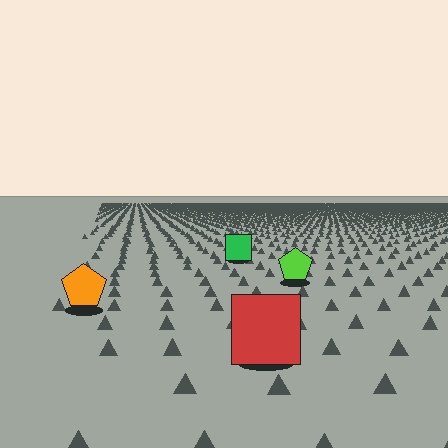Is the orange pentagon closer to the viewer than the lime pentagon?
Yes. The orange pentagon is closer — you can tell from the texture gradient: the ground texture is coarser near it.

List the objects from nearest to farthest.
From nearest to farthest: the red square, the orange pentagon, the lime pentagon, the green square.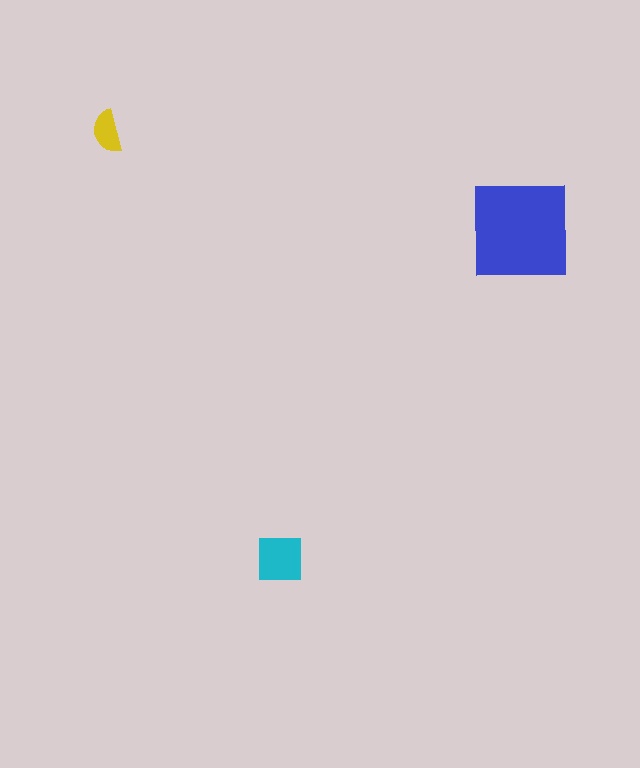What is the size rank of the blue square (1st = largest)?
1st.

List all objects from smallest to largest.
The yellow semicircle, the cyan square, the blue square.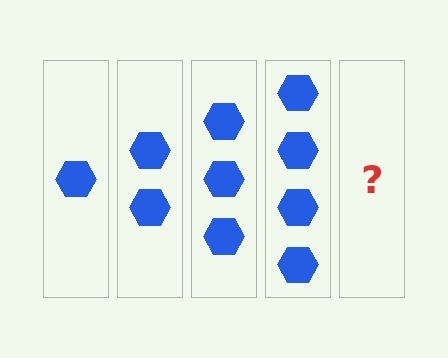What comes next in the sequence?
The next element should be 5 hexagons.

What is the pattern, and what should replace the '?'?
The pattern is that each step adds one more hexagon. The '?' should be 5 hexagons.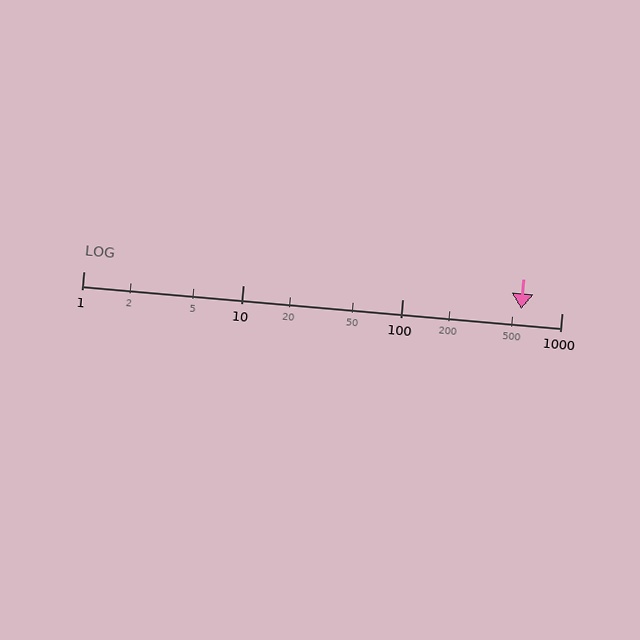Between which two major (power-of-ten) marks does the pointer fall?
The pointer is between 100 and 1000.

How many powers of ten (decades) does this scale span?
The scale spans 3 decades, from 1 to 1000.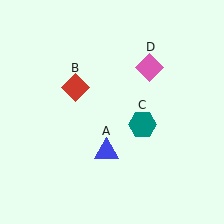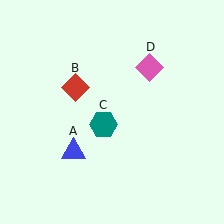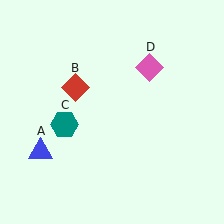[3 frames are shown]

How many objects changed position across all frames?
2 objects changed position: blue triangle (object A), teal hexagon (object C).